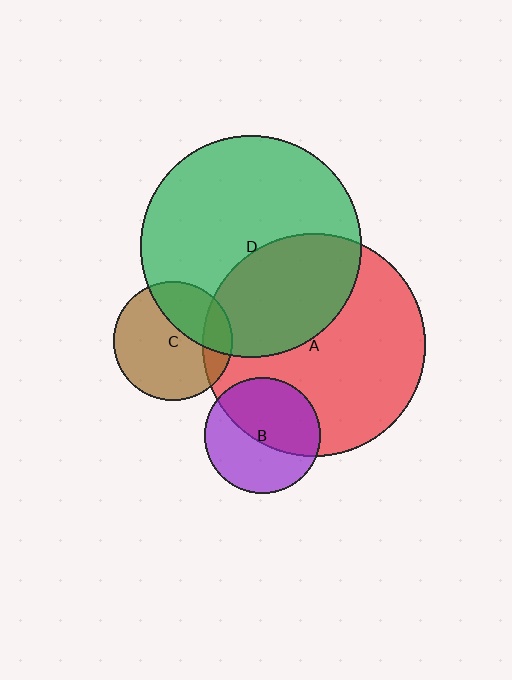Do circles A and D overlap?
Yes.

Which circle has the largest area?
Circle A (red).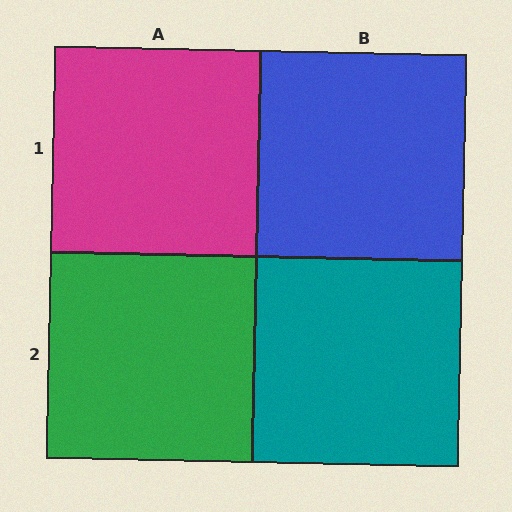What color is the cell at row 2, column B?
Teal.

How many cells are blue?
1 cell is blue.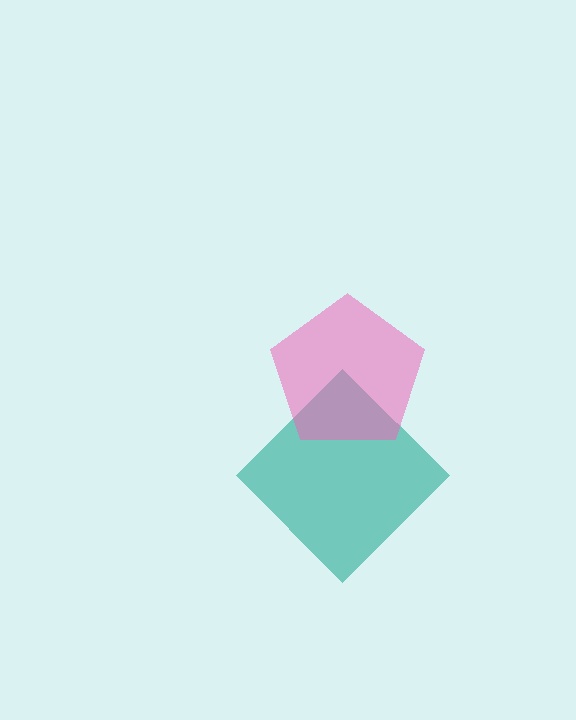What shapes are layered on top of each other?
The layered shapes are: a teal diamond, a pink pentagon.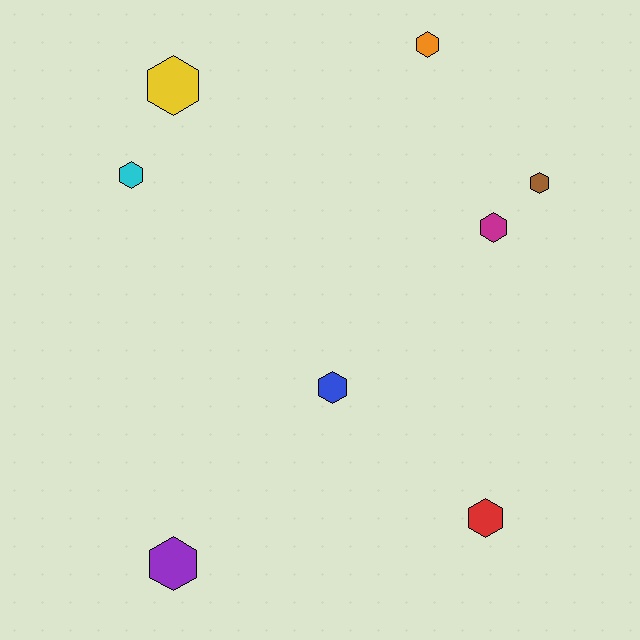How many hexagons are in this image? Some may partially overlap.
There are 8 hexagons.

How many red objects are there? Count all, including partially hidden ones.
There is 1 red object.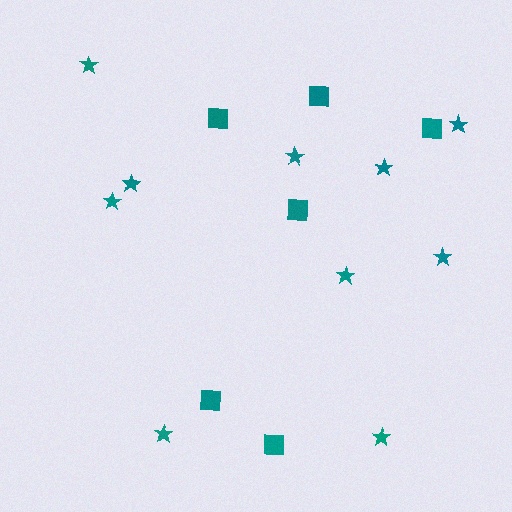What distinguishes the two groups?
There are 2 groups: one group of squares (6) and one group of stars (10).